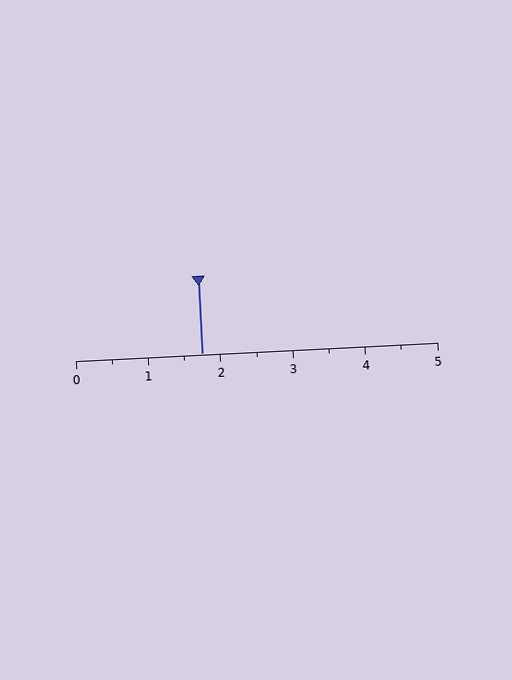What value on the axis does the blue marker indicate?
The marker indicates approximately 1.8.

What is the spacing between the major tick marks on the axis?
The major ticks are spaced 1 apart.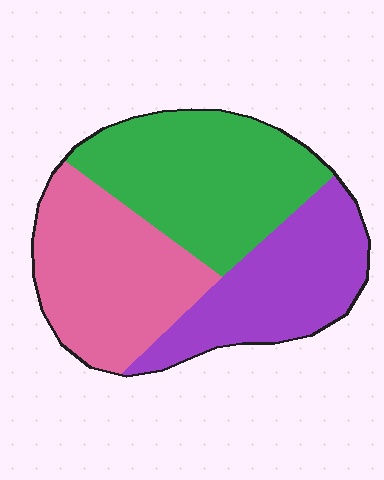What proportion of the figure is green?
Green takes up about three eighths (3/8) of the figure.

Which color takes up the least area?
Purple, at roughly 30%.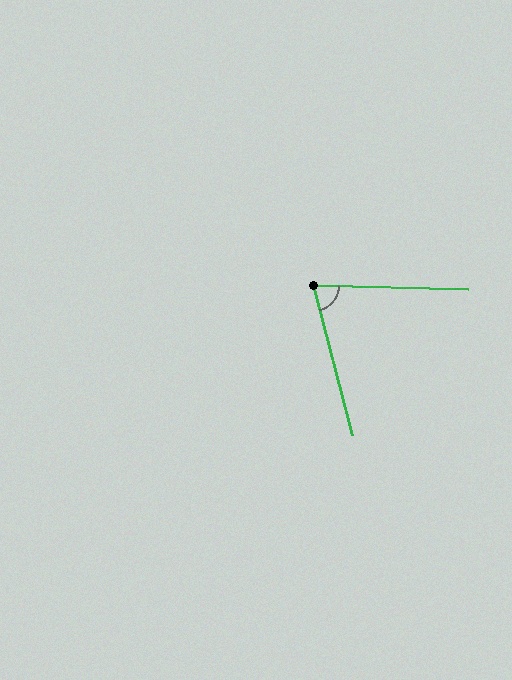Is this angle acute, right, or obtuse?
It is acute.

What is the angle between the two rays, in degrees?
Approximately 74 degrees.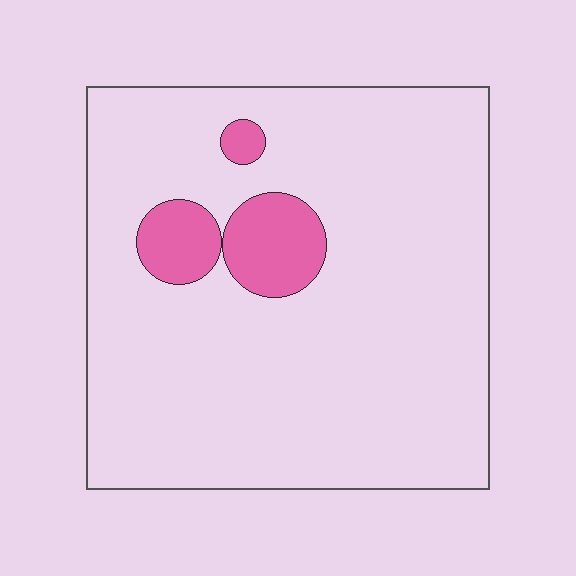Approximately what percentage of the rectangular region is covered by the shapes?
Approximately 10%.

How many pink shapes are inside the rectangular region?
3.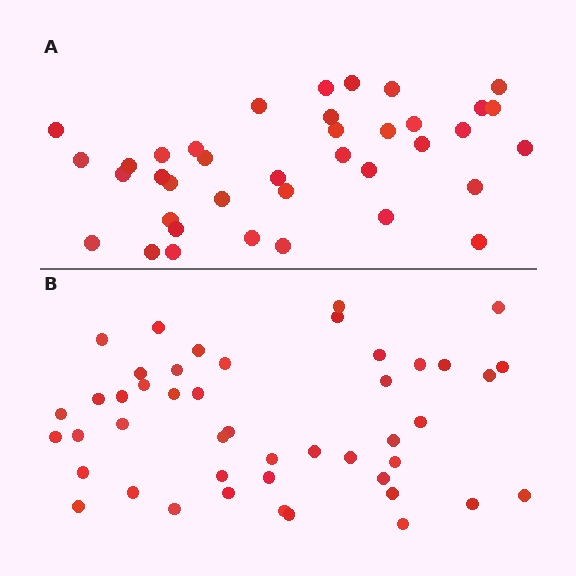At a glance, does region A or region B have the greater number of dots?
Region B (the bottom region) has more dots.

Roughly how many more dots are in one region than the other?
Region B has roughly 8 or so more dots than region A.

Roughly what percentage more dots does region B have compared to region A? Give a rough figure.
About 20% more.